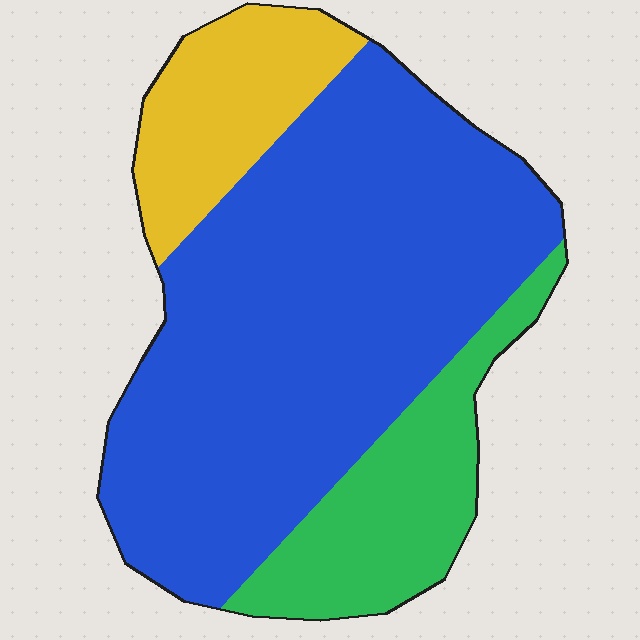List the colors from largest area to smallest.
From largest to smallest: blue, green, yellow.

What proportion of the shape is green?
Green takes up less than a quarter of the shape.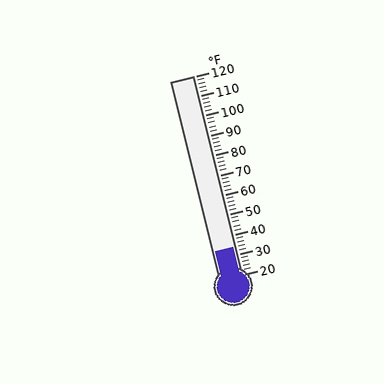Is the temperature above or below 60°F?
The temperature is below 60°F.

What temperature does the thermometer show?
The thermometer shows approximately 34°F.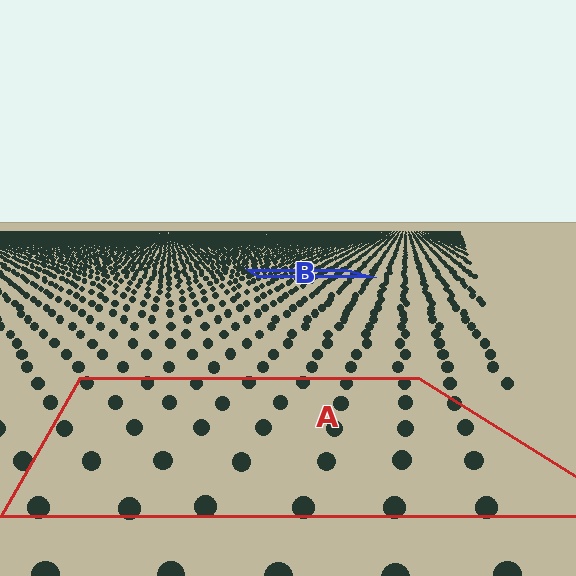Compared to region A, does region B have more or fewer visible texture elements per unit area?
Region B has more texture elements per unit area — they are packed more densely because it is farther away.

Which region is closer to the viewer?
Region A is closer. The texture elements there are larger and more spread out.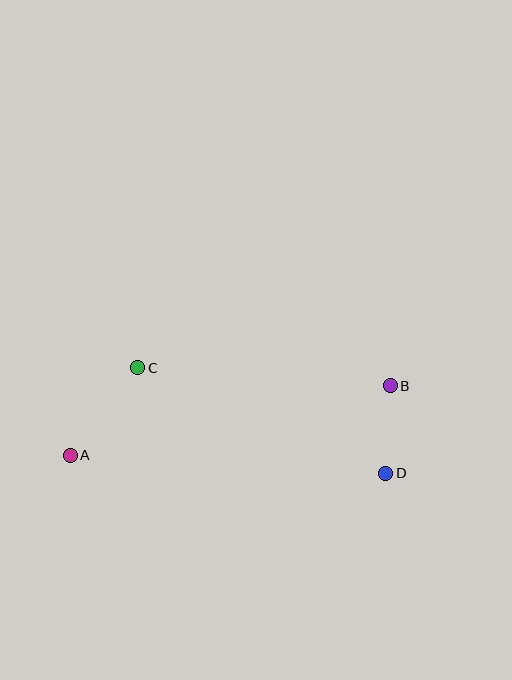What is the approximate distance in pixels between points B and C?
The distance between B and C is approximately 253 pixels.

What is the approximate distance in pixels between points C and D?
The distance between C and D is approximately 269 pixels.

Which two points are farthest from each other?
Points A and B are farthest from each other.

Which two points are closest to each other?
Points B and D are closest to each other.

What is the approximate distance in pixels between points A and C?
The distance between A and C is approximately 111 pixels.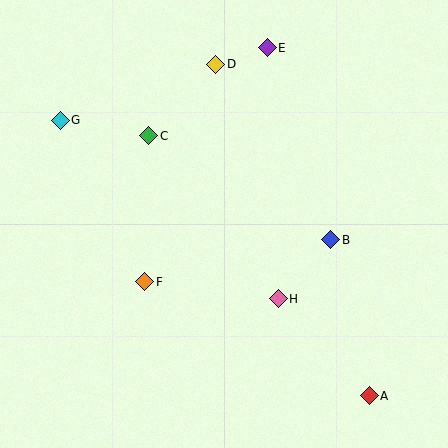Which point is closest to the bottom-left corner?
Point F is closest to the bottom-left corner.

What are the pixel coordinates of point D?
Point D is at (216, 64).